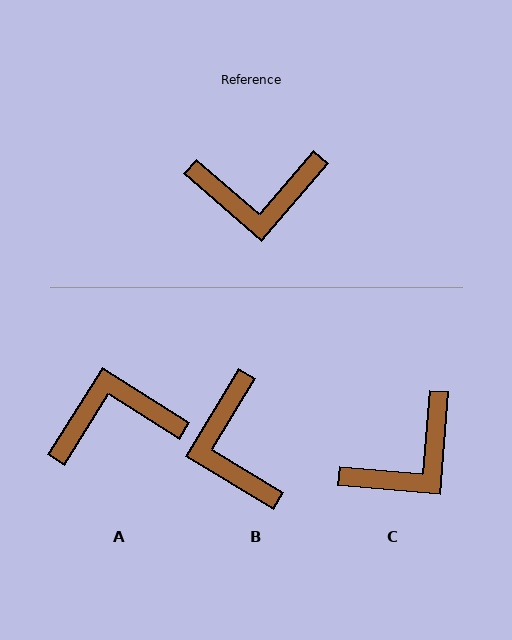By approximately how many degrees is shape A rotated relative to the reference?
Approximately 171 degrees clockwise.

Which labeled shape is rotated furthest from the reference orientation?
A, about 171 degrees away.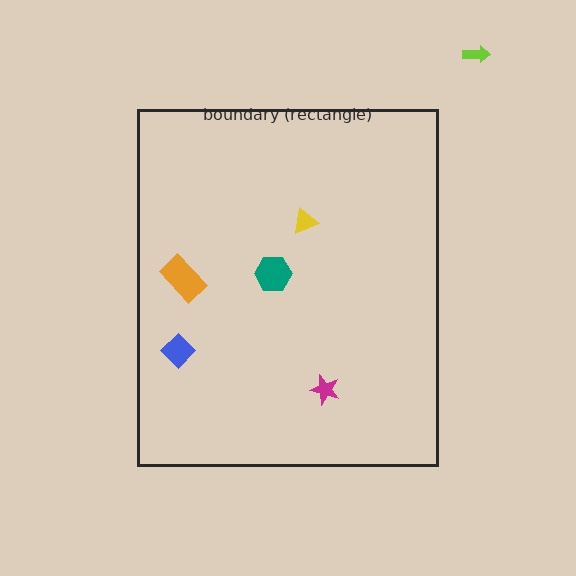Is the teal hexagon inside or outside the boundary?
Inside.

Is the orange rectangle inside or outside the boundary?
Inside.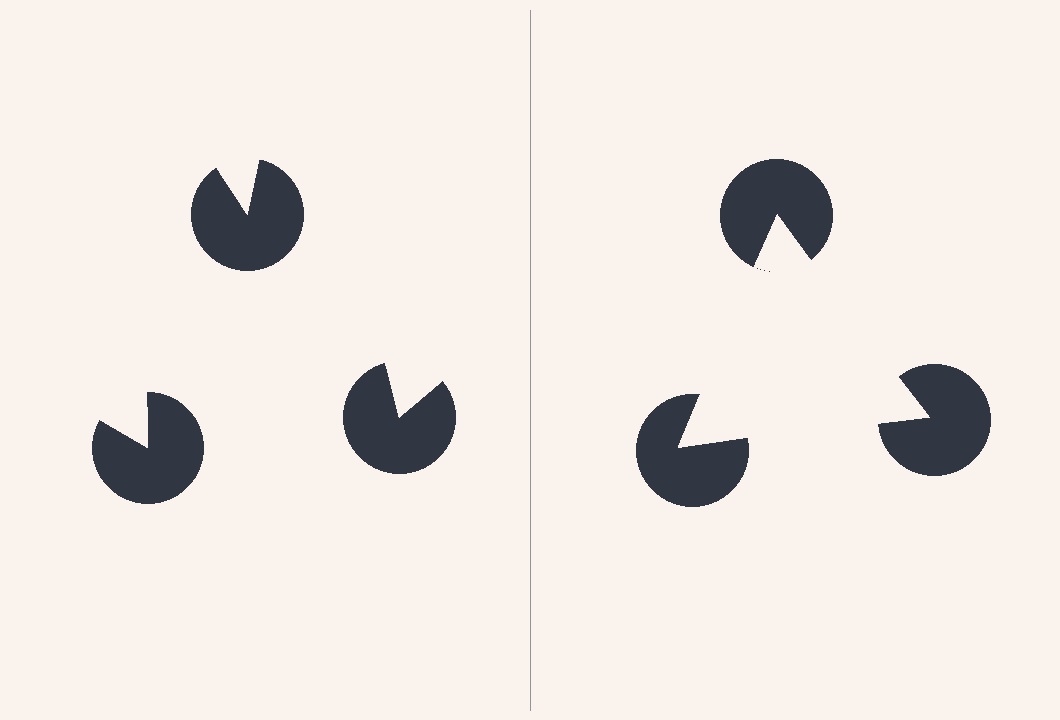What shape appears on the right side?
An illusory triangle.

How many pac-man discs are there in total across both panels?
6 — 3 on each side.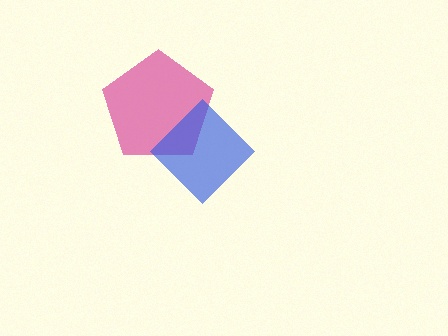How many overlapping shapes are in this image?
There are 2 overlapping shapes in the image.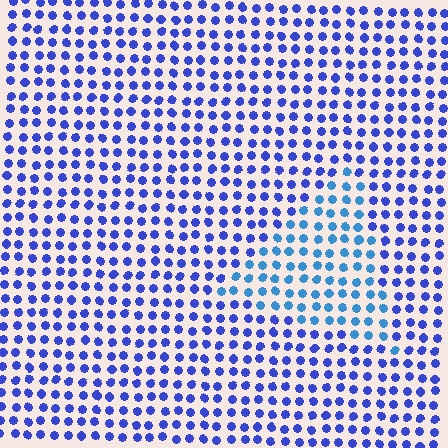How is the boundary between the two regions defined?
The boundary is defined purely by a slight shift in hue (about 30 degrees). Spacing, size, and orientation are identical on both sides.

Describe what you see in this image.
The image is filled with small blue elements in a uniform arrangement. A triangle-shaped region is visible where the elements are tinted to a slightly different hue, forming a subtle color boundary.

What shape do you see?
I see a triangle.